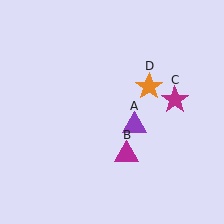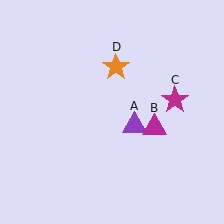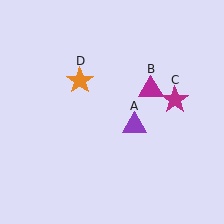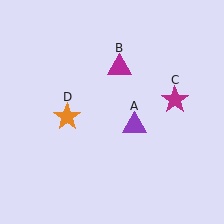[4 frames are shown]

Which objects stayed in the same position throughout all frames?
Purple triangle (object A) and magenta star (object C) remained stationary.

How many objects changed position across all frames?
2 objects changed position: magenta triangle (object B), orange star (object D).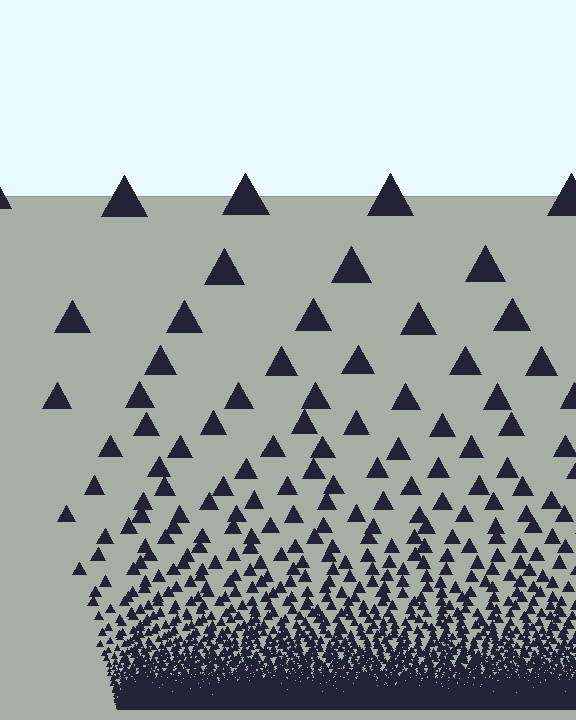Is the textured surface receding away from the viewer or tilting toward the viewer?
The surface appears to tilt toward the viewer. Texture elements get larger and sparser toward the top.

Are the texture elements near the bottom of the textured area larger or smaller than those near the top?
Smaller. The gradient is inverted — elements near the bottom are smaller and denser.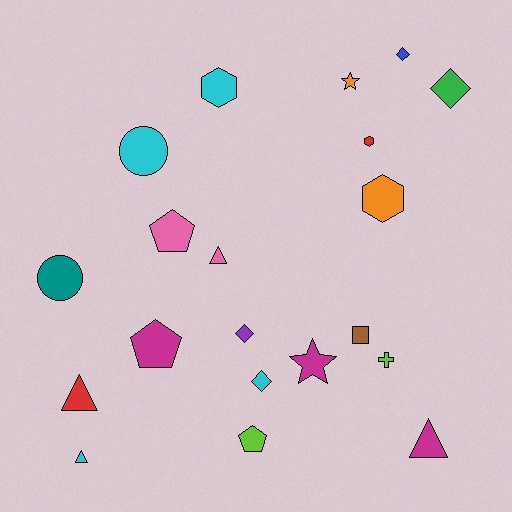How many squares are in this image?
There is 1 square.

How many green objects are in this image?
There is 1 green object.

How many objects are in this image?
There are 20 objects.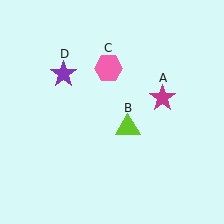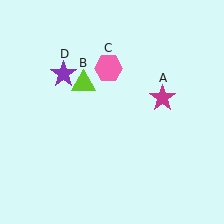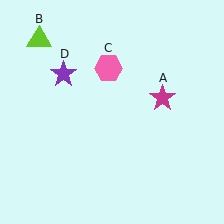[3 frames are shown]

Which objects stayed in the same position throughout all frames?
Magenta star (object A) and pink hexagon (object C) and purple star (object D) remained stationary.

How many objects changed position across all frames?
1 object changed position: lime triangle (object B).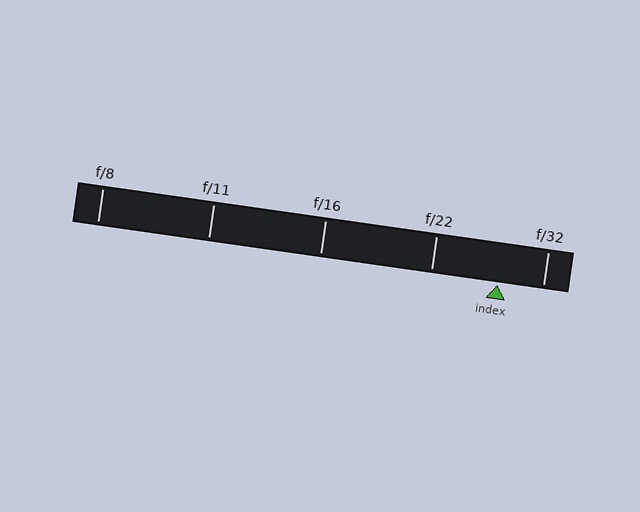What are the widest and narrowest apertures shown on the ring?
The widest aperture shown is f/8 and the narrowest is f/32.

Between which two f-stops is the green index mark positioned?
The index mark is between f/22 and f/32.